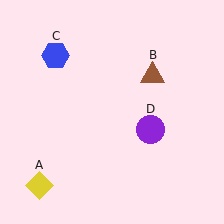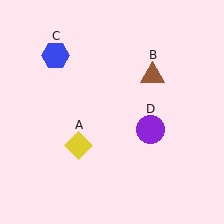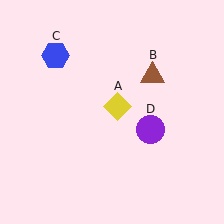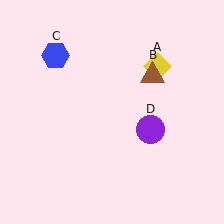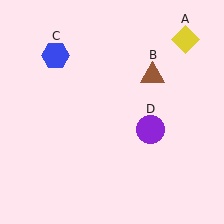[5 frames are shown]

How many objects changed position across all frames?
1 object changed position: yellow diamond (object A).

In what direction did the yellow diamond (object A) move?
The yellow diamond (object A) moved up and to the right.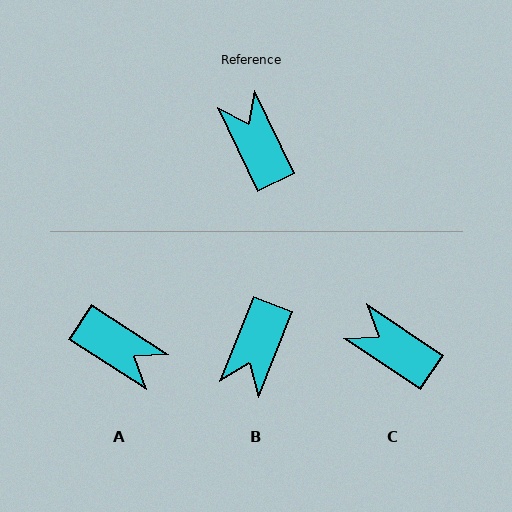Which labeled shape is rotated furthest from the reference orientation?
A, about 148 degrees away.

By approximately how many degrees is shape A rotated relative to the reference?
Approximately 148 degrees clockwise.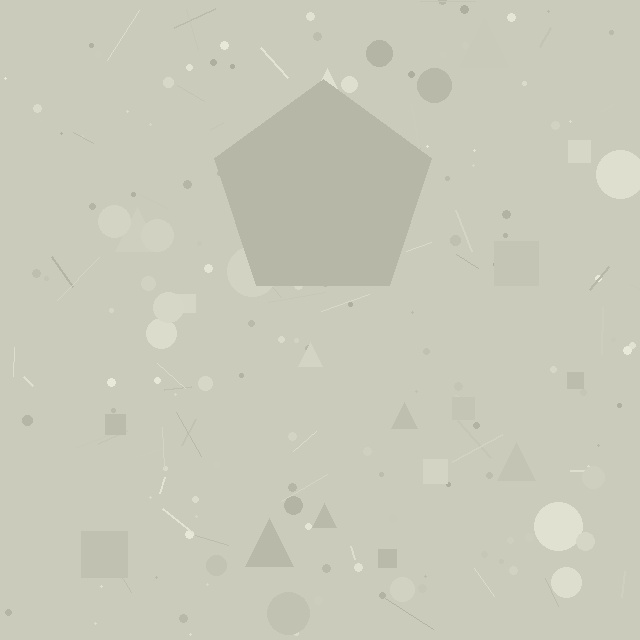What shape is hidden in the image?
A pentagon is hidden in the image.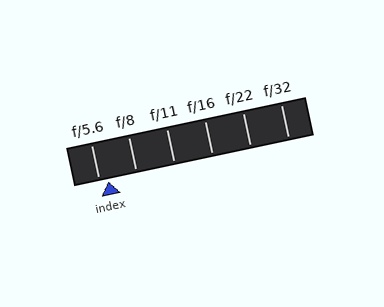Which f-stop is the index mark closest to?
The index mark is closest to f/5.6.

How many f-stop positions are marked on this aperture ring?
There are 6 f-stop positions marked.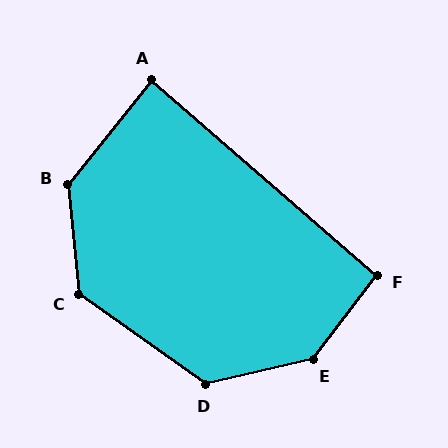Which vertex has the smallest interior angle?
A, at approximately 88 degrees.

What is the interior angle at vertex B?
Approximately 135 degrees (obtuse).